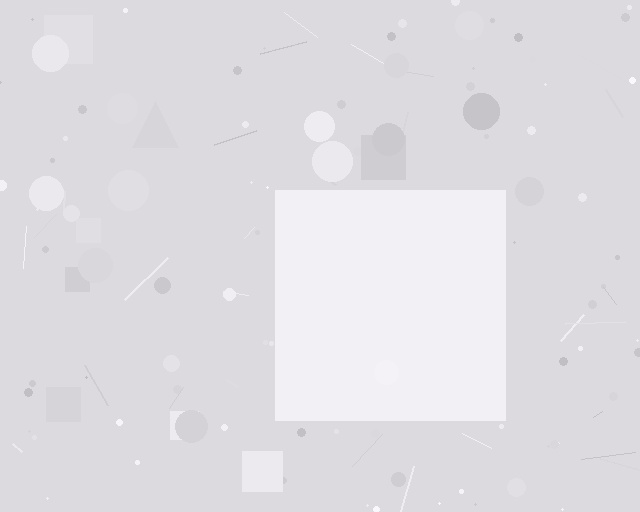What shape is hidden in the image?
A square is hidden in the image.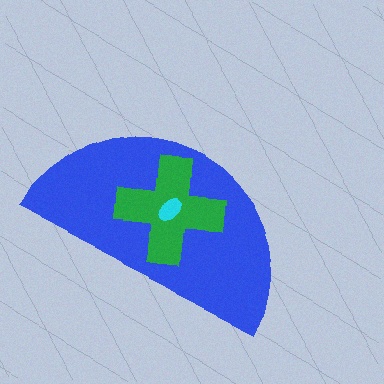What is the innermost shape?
The cyan ellipse.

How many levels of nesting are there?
3.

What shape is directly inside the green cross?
The cyan ellipse.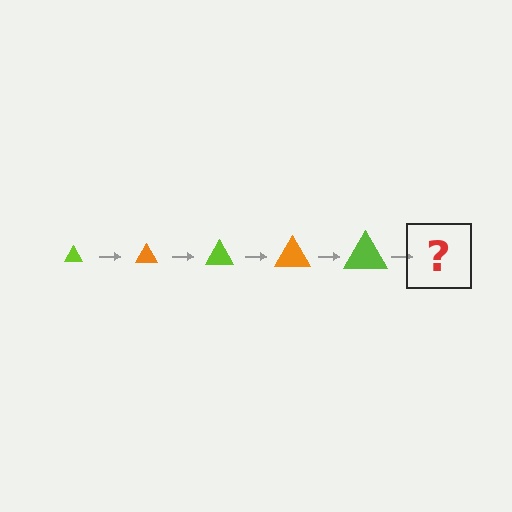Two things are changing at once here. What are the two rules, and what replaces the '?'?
The two rules are that the triangle grows larger each step and the color cycles through lime and orange. The '?' should be an orange triangle, larger than the previous one.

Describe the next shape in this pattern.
It should be an orange triangle, larger than the previous one.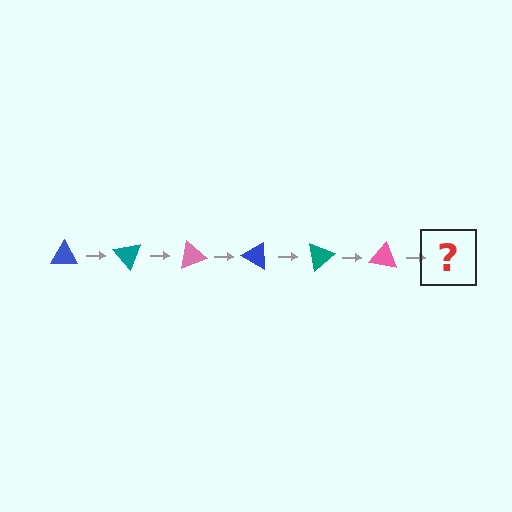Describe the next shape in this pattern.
It should be a blue triangle, rotated 300 degrees from the start.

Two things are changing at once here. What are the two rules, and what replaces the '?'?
The two rules are that it rotates 50 degrees each step and the color cycles through blue, teal, and pink. The '?' should be a blue triangle, rotated 300 degrees from the start.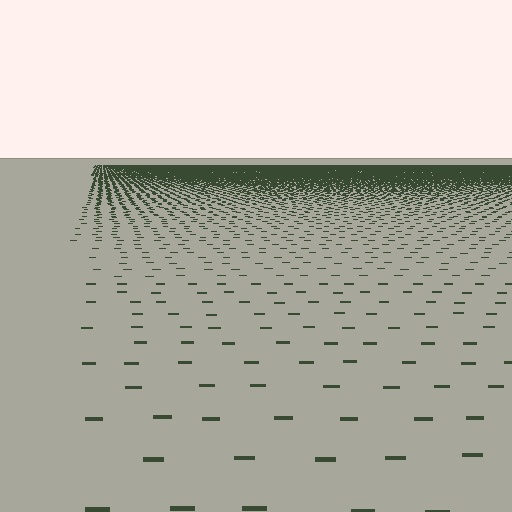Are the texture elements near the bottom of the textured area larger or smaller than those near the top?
Larger. Near the bottom, elements are closer to the viewer and appear at a bigger on-screen size.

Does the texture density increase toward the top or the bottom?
Density increases toward the top.